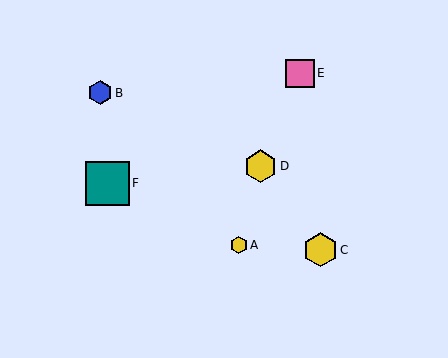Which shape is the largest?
The teal square (labeled F) is the largest.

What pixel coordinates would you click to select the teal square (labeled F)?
Click at (107, 183) to select the teal square F.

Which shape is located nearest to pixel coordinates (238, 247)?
The yellow hexagon (labeled A) at (239, 245) is nearest to that location.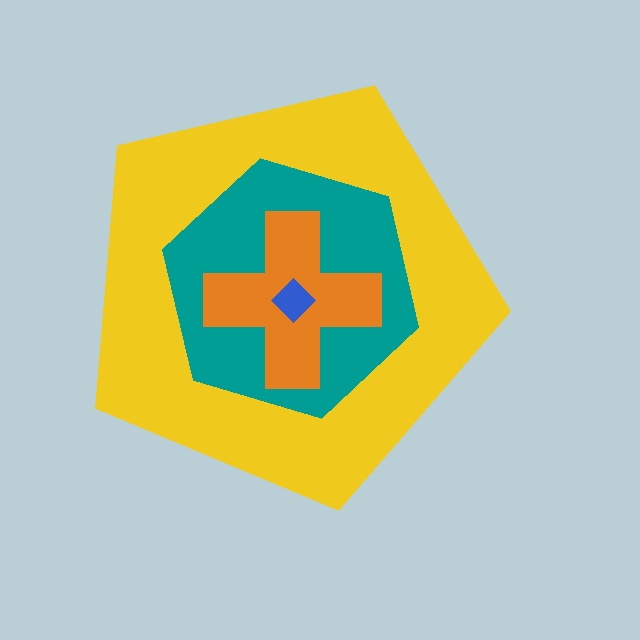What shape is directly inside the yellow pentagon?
The teal hexagon.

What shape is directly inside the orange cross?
The blue diamond.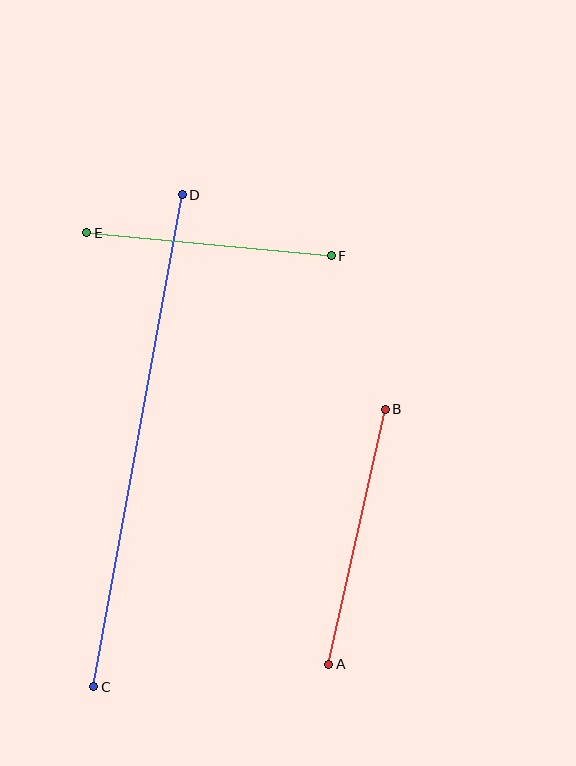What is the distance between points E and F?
The distance is approximately 246 pixels.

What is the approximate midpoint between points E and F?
The midpoint is at approximately (209, 244) pixels.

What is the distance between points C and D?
The distance is approximately 500 pixels.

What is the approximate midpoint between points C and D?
The midpoint is at approximately (138, 441) pixels.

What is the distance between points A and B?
The distance is approximately 261 pixels.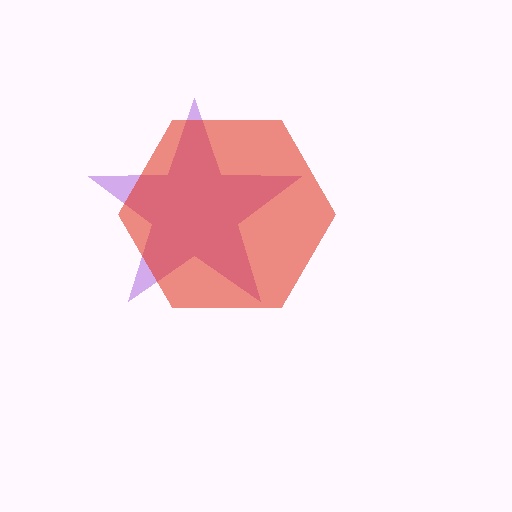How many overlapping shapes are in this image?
There are 2 overlapping shapes in the image.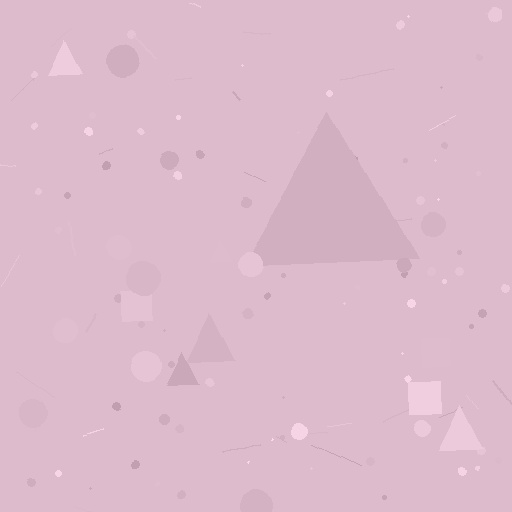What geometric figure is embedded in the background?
A triangle is embedded in the background.